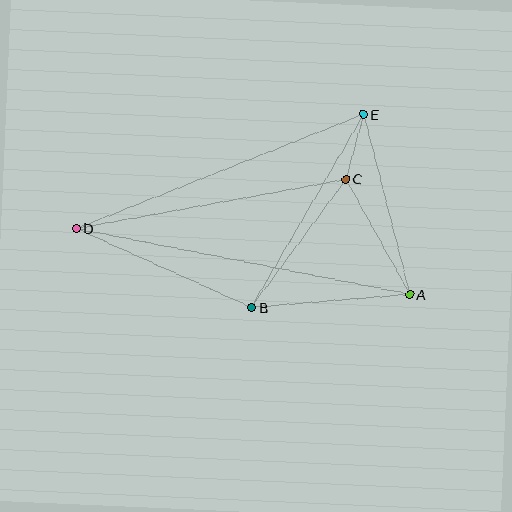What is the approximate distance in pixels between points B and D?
The distance between B and D is approximately 193 pixels.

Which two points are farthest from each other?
Points A and D are farthest from each other.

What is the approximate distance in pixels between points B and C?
The distance between B and C is approximately 159 pixels.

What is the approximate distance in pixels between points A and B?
The distance between A and B is approximately 159 pixels.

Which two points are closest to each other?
Points C and E are closest to each other.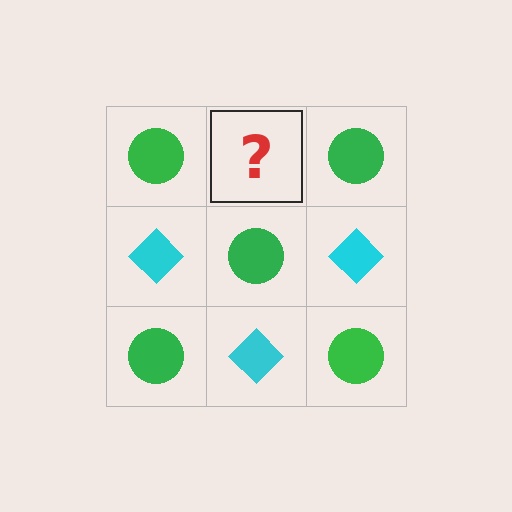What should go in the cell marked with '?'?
The missing cell should contain a cyan diamond.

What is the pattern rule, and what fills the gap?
The rule is that it alternates green circle and cyan diamond in a checkerboard pattern. The gap should be filled with a cyan diamond.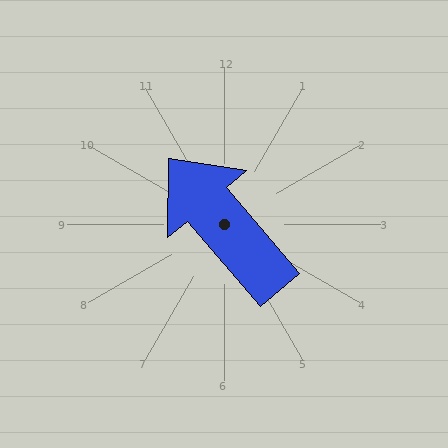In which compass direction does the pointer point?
Northwest.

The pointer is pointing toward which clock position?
Roughly 11 o'clock.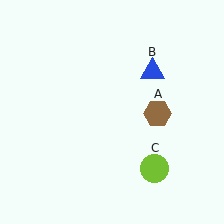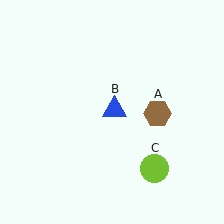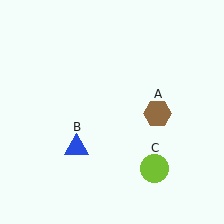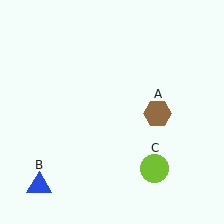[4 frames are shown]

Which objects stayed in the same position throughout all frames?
Brown hexagon (object A) and lime circle (object C) remained stationary.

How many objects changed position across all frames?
1 object changed position: blue triangle (object B).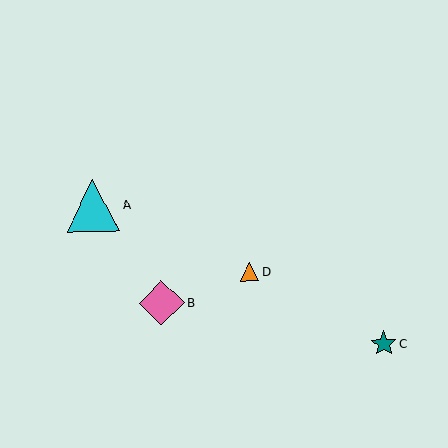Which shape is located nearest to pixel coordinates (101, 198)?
The cyan triangle (labeled A) at (93, 206) is nearest to that location.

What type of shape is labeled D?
Shape D is an orange triangle.